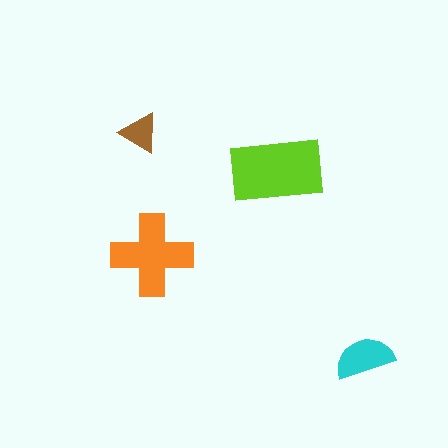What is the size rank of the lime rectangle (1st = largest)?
1st.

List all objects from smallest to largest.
The brown triangle, the cyan semicircle, the orange cross, the lime rectangle.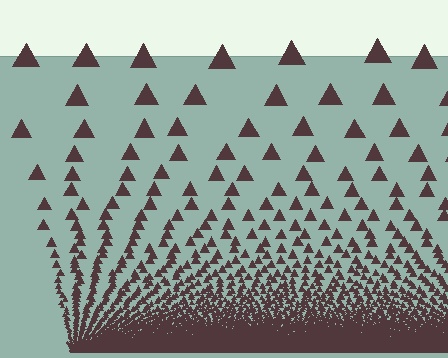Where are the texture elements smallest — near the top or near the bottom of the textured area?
Near the bottom.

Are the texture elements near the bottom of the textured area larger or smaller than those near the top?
Smaller. The gradient is inverted — elements near the bottom are smaller and denser.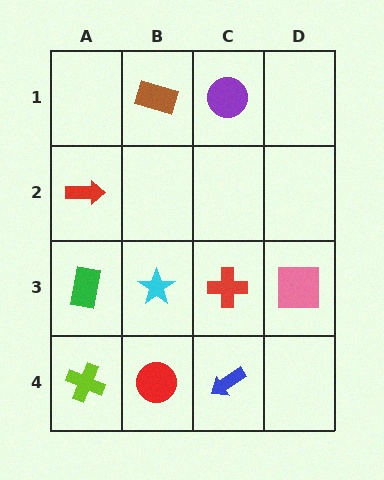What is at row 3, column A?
A green rectangle.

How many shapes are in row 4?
3 shapes.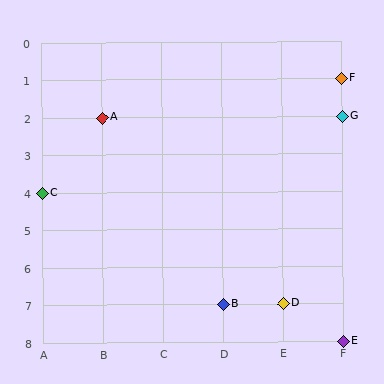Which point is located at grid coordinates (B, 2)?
Point A is at (B, 2).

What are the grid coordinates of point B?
Point B is at grid coordinates (D, 7).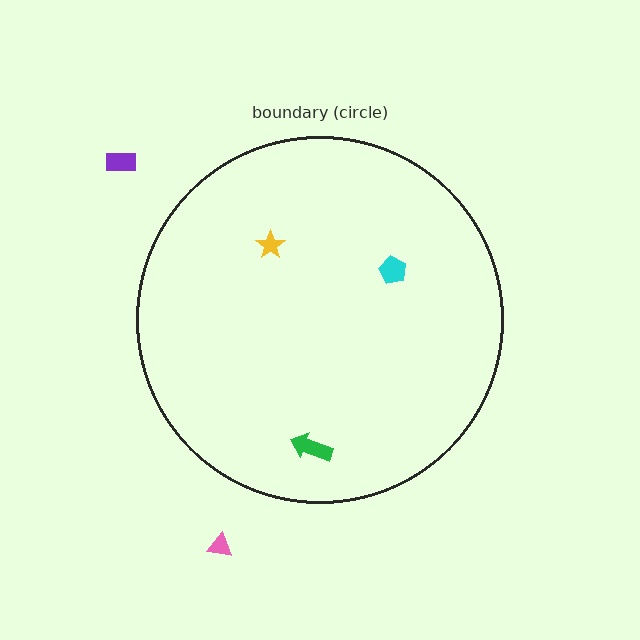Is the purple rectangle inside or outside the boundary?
Outside.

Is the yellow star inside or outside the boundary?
Inside.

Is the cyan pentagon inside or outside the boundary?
Inside.